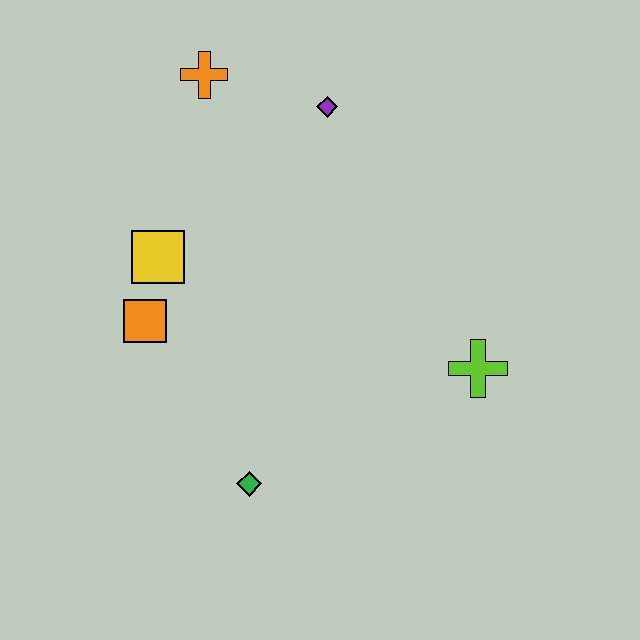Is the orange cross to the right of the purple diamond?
No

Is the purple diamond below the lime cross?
No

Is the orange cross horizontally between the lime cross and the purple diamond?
No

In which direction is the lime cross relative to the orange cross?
The lime cross is below the orange cross.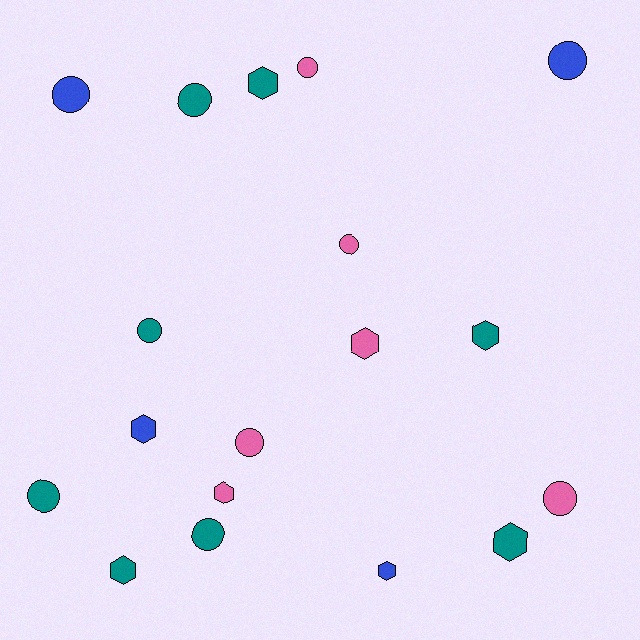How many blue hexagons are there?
There are 2 blue hexagons.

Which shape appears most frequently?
Circle, with 10 objects.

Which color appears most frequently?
Teal, with 8 objects.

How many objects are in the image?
There are 18 objects.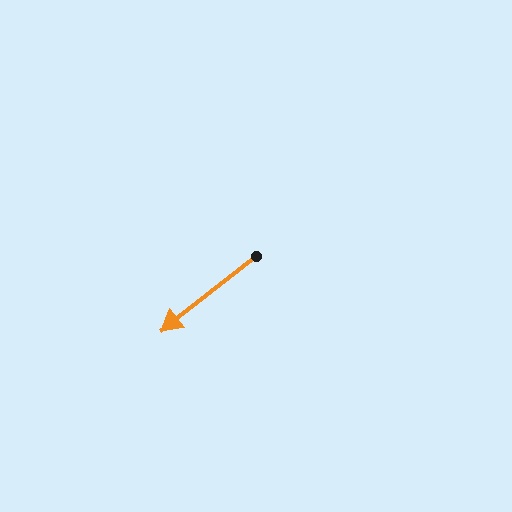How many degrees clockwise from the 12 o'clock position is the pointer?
Approximately 232 degrees.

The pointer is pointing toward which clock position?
Roughly 8 o'clock.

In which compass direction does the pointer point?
Southwest.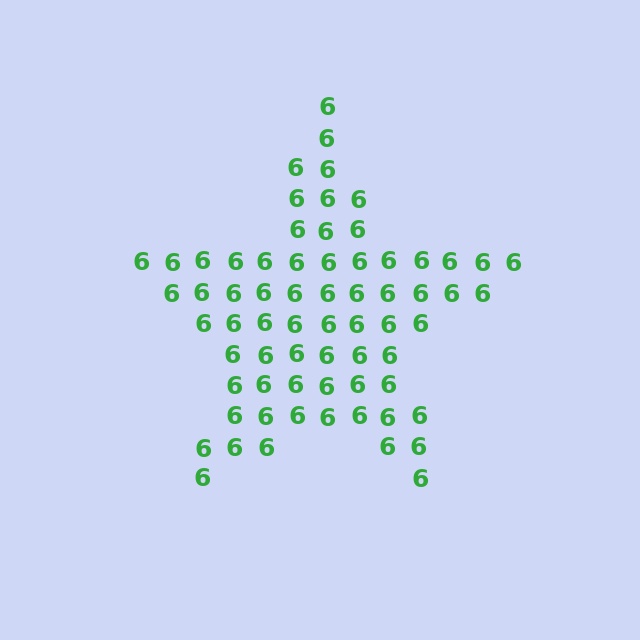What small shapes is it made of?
It is made of small digit 6's.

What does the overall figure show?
The overall figure shows a star.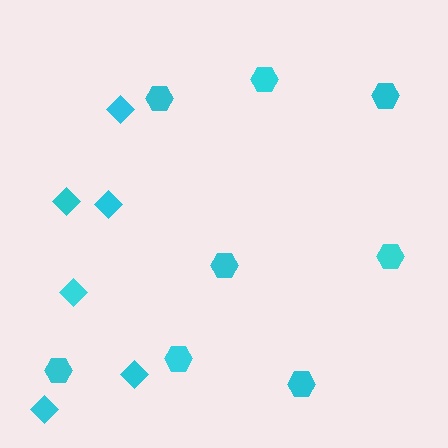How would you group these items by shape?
There are 2 groups: one group of hexagons (8) and one group of diamonds (6).